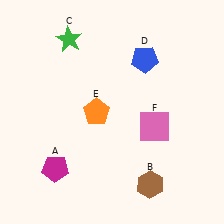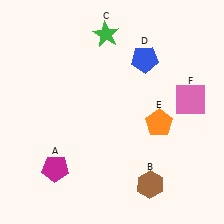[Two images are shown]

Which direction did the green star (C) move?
The green star (C) moved right.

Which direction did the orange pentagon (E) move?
The orange pentagon (E) moved right.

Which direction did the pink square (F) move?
The pink square (F) moved right.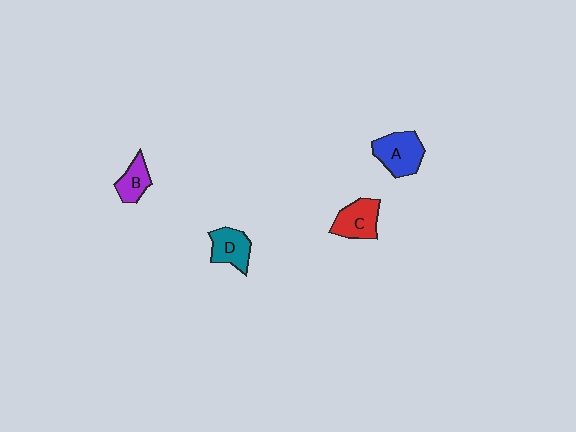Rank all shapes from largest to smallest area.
From largest to smallest: A (blue), C (red), D (teal), B (purple).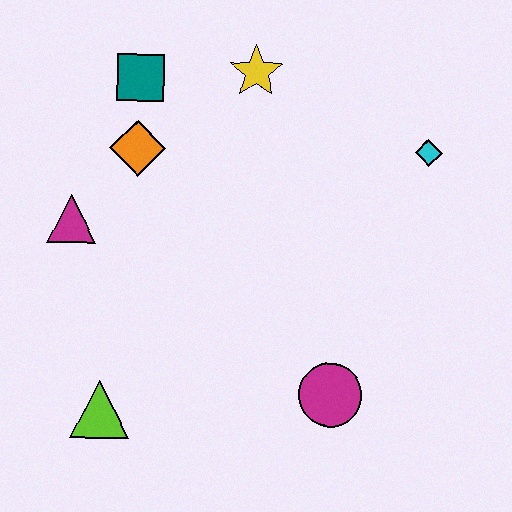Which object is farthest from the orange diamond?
The magenta circle is farthest from the orange diamond.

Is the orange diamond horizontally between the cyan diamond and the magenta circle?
No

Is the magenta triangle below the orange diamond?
Yes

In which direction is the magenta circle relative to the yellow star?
The magenta circle is below the yellow star.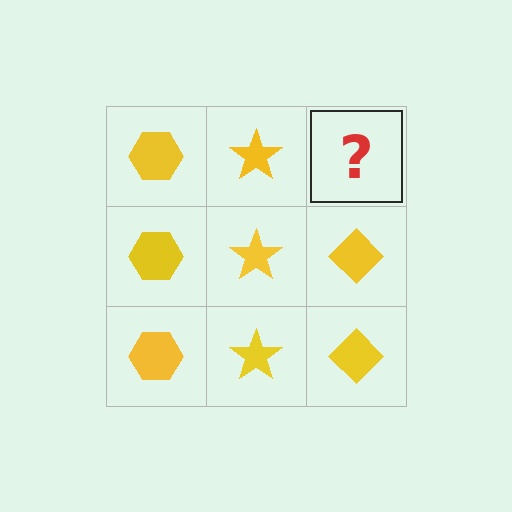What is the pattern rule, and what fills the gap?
The rule is that each column has a consistent shape. The gap should be filled with a yellow diamond.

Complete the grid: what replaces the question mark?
The question mark should be replaced with a yellow diamond.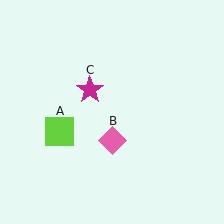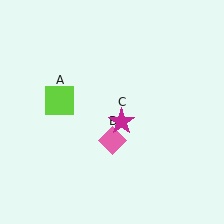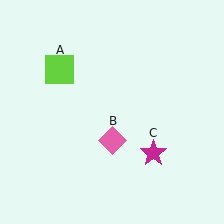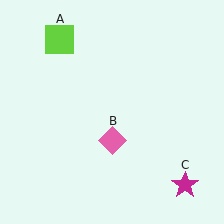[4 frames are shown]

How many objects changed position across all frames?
2 objects changed position: lime square (object A), magenta star (object C).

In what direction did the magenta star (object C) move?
The magenta star (object C) moved down and to the right.